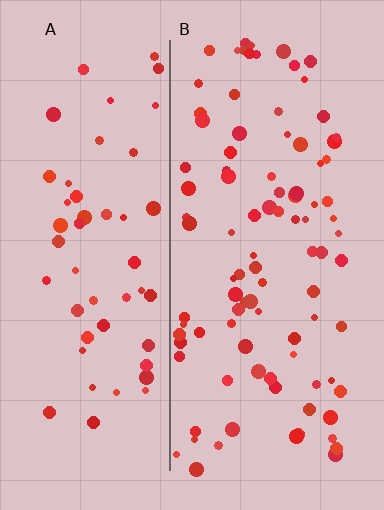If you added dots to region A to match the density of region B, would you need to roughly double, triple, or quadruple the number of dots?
Approximately double.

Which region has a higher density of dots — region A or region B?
B (the right).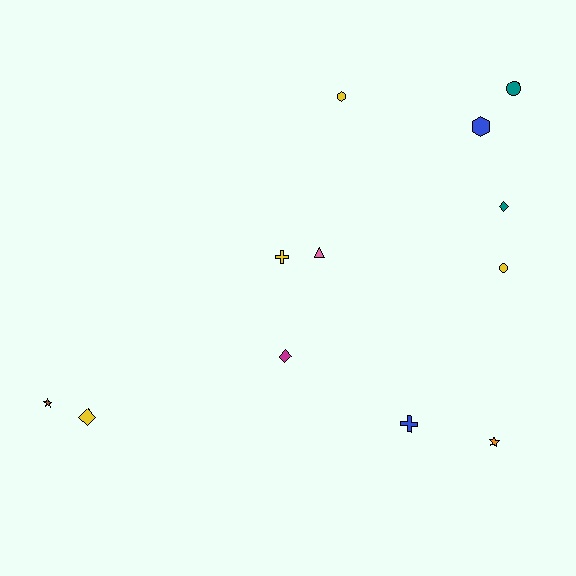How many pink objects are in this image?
There is 1 pink object.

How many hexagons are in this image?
There are 2 hexagons.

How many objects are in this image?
There are 12 objects.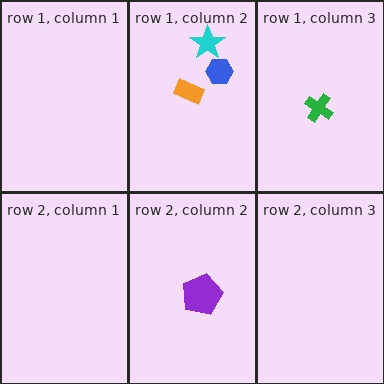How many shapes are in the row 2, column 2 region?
1.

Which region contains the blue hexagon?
The row 1, column 2 region.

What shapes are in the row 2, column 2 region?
The purple pentagon.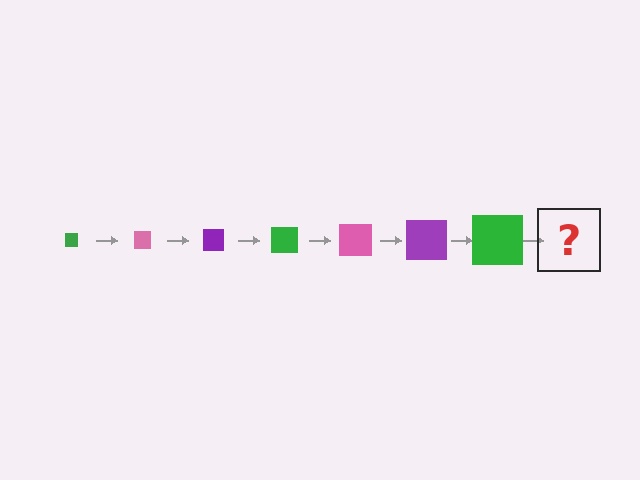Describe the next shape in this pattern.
It should be a pink square, larger than the previous one.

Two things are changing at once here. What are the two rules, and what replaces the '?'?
The two rules are that the square grows larger each step and the color cycles through green, pink, and purple. The '?' should be a pink square, larger than the previous one.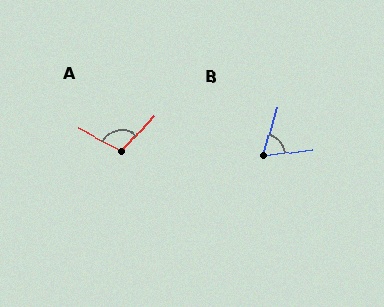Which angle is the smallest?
B, at approximately 66 degrees.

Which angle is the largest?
A, at approximately 105 degrees.